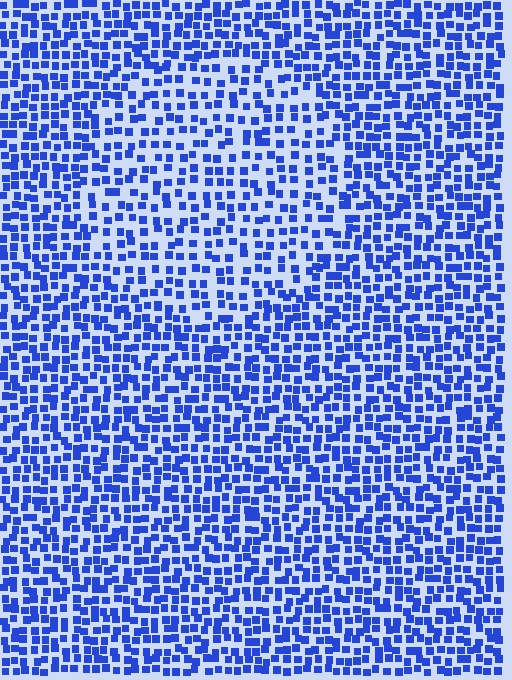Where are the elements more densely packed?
The elements are more densely packed outside the circle boundary.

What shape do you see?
I see a circle.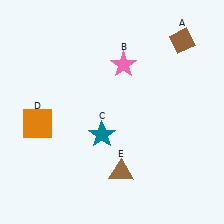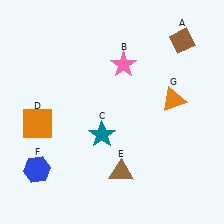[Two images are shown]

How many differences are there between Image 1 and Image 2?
There are 2 differences between the two images.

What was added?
A blue hexagon (F), an orange triangle (G) were added in Image 2.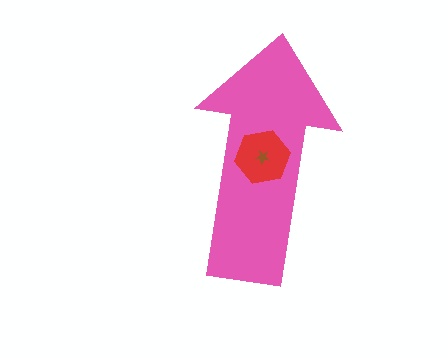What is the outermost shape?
The pink arrow.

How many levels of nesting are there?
3.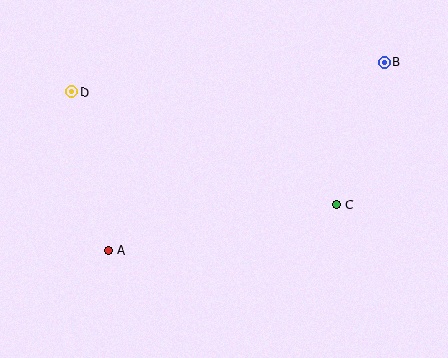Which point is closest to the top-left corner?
Point D is closest to the top-left corner.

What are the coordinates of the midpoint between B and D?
The midpoint between B and D is at (228, 77).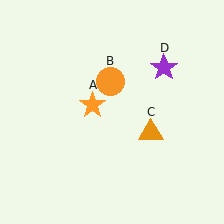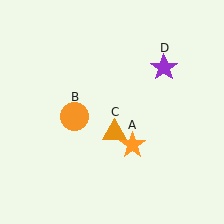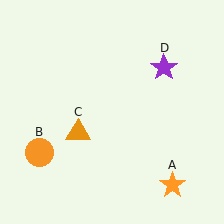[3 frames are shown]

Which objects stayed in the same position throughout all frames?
Purple star (object D) remained stationary.